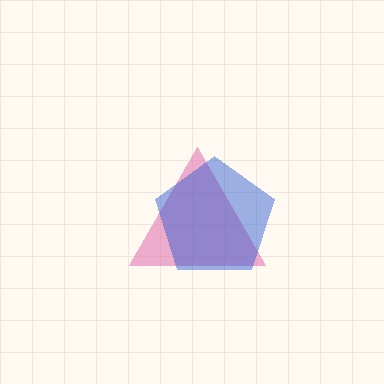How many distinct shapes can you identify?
There are 2 distinct shapes: a pink triangle, a blue pentagon.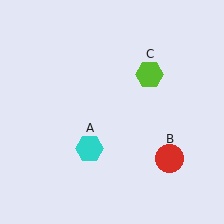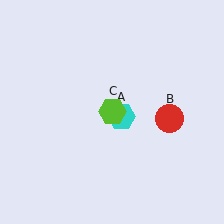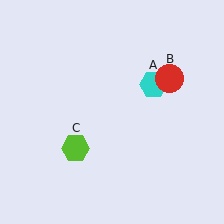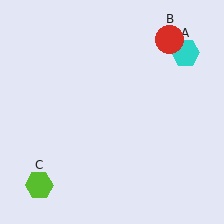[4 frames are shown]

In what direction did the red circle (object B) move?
The red circle (object B) moved up.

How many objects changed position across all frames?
3 objects changed position: cyan hexagon (object A), red circle (object B), lime hexagon (object C).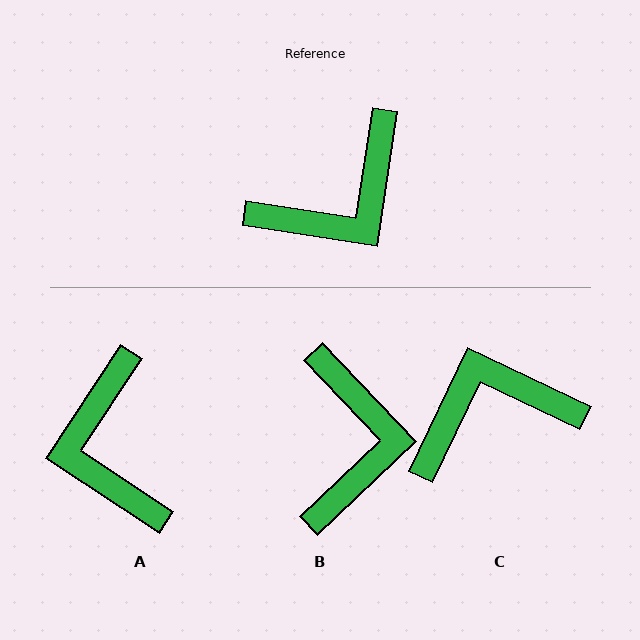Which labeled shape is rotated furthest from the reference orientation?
C, about 163 degrees away.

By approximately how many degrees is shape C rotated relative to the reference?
Approximately 163 degrees counter-clockwise.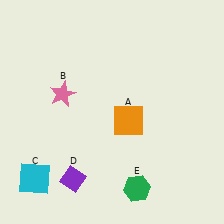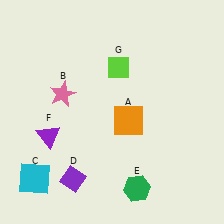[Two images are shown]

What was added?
A purple triangle (F), a lime diamond (G) were added in Image 2.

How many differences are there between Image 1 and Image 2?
There are 2 differences between the two images.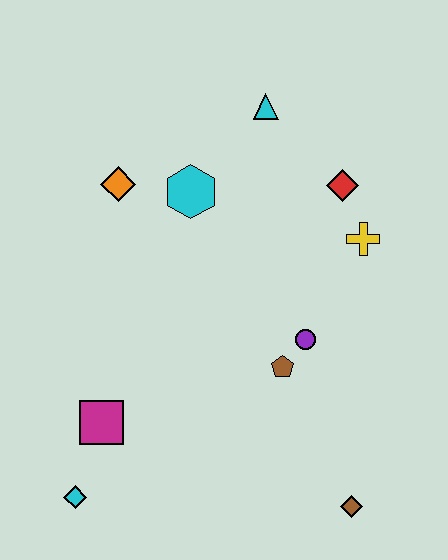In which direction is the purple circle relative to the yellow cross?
The purple circle is below the yellow cross.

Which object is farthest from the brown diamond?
The cyan triangle is farthest from the brown diamond.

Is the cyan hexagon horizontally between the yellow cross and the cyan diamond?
Yes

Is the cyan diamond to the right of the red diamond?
No